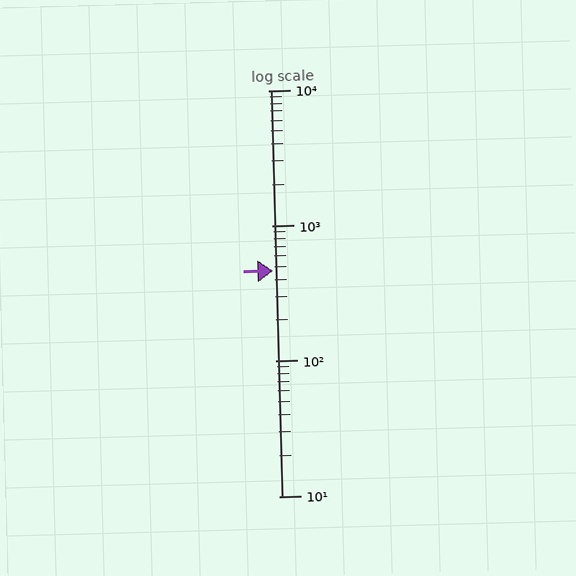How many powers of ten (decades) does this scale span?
The scale spans 3 decades, from 10 to 10000.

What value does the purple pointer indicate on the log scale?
The pointer indicates approximately 460.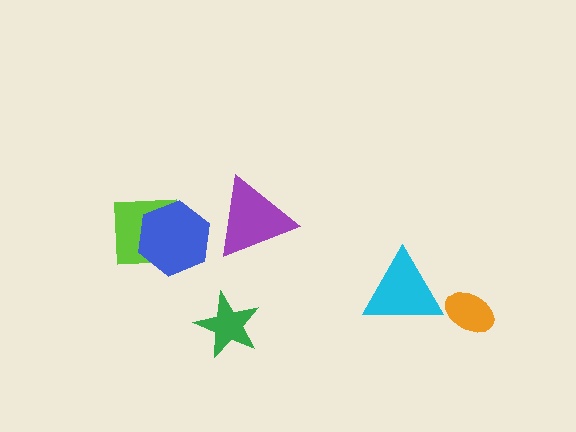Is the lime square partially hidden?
Yes, it is partially covered by another shape.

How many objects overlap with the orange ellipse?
0 objects overlap with the orange ellipse.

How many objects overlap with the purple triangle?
0 objects overlap with the purple triangle.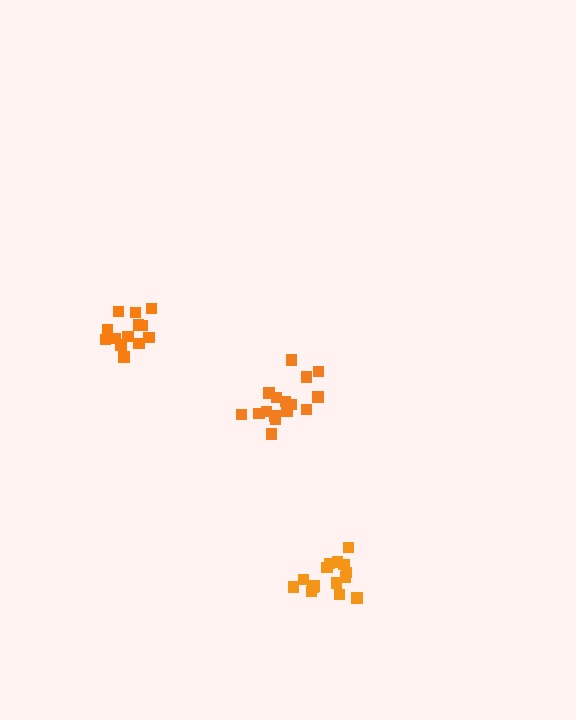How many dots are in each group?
Group 1: 15 dots, Group 2: 13 dots, Group 3: 16 dots (44 total).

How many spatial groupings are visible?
There are 3 spatial groupings.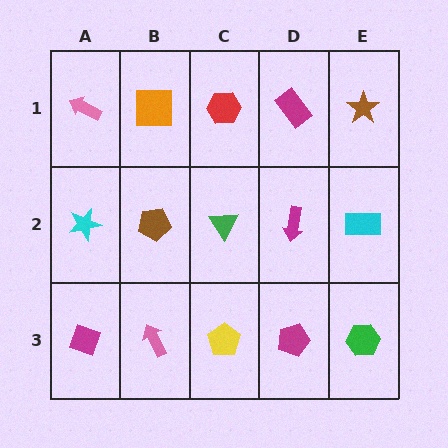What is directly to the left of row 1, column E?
A magenta rectangle.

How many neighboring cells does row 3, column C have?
3.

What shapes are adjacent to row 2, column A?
A pink arrow (row 1, column A), a magenta diamond (row 3, column A), a brown pentagon (row 2, column B).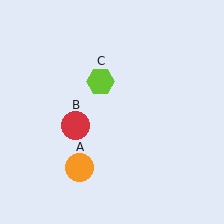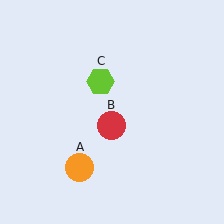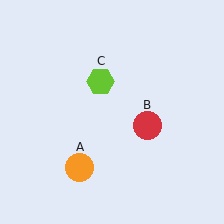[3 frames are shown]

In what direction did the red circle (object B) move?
The red circle (object B) moved right.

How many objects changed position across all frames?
1 object changed position: red circle (object B).